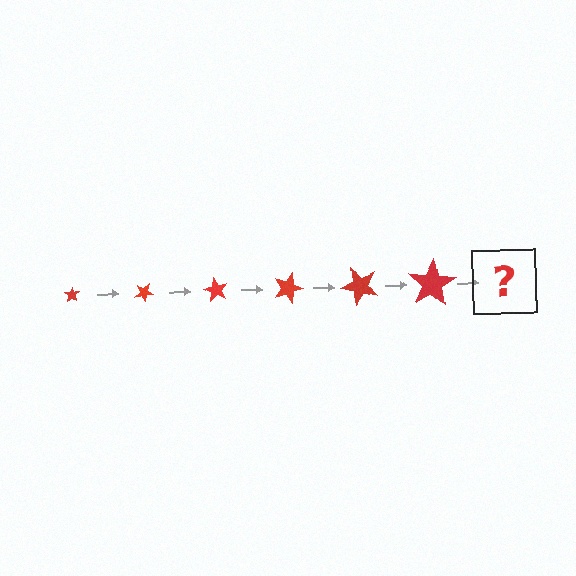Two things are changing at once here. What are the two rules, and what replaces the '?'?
The two rules are that the star grows larger each step and it rotates 30 degrees each step. The '?' should be a star, larger than the previous one and rotated 180 degrees from the start.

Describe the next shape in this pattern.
It should be a star, larger than the previous one and rotated 180 degrees from the start.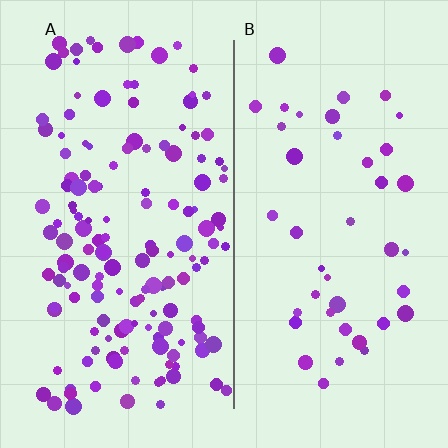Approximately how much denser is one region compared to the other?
Approximately 3.5× — region A over region B.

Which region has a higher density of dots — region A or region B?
A (the left).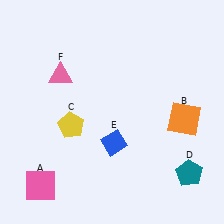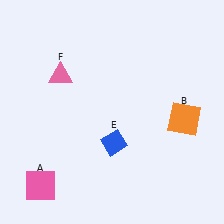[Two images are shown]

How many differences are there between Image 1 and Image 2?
There are 2 differences between the two images.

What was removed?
The teal pentagon (D), the yellow pentagon (C) were removed in Image 2.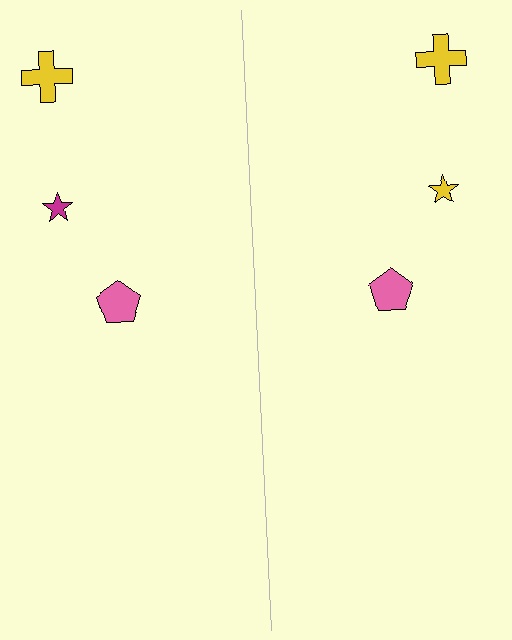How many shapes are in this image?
There are 6 shapes in this image.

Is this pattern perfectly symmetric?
No, the pattern is not perfectly symmetric. The yellow star on the right side breaks the symmetry — its mirror counterpart is magenta.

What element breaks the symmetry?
The yellow star on the right side breaks the symmetry — its mirror counterpart is magenta.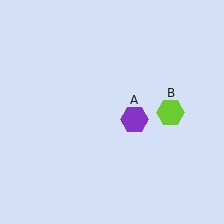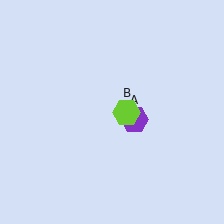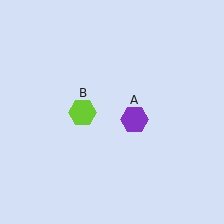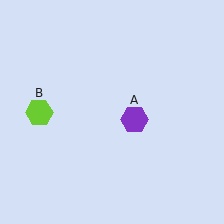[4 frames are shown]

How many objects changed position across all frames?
1 object changed position: lime hexagon (object B).